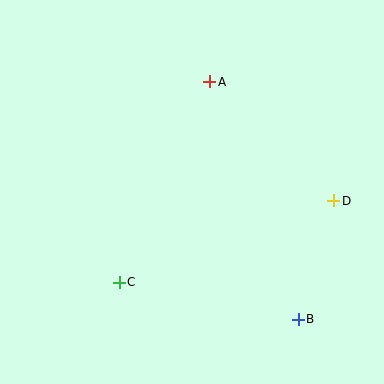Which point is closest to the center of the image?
Point A at (210, 82) is closest to the center.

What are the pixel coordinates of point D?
Point D is at (334, 201).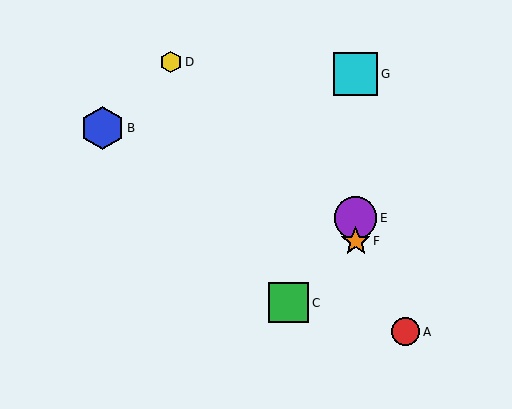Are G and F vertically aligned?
Yes, both are at x≈356.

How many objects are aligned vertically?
3 objects (E, F, G) are aligned vertically.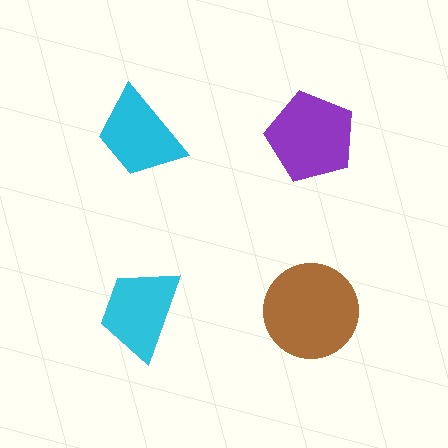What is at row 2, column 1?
A cyan trapezoid.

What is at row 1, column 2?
A purple pentagon.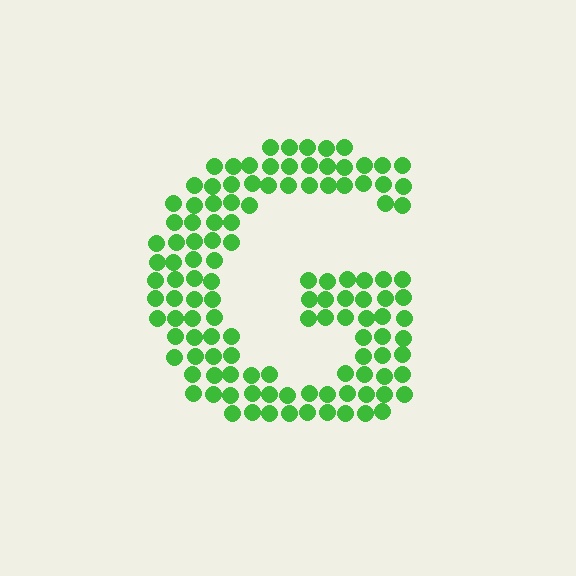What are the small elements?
The small elements are circles.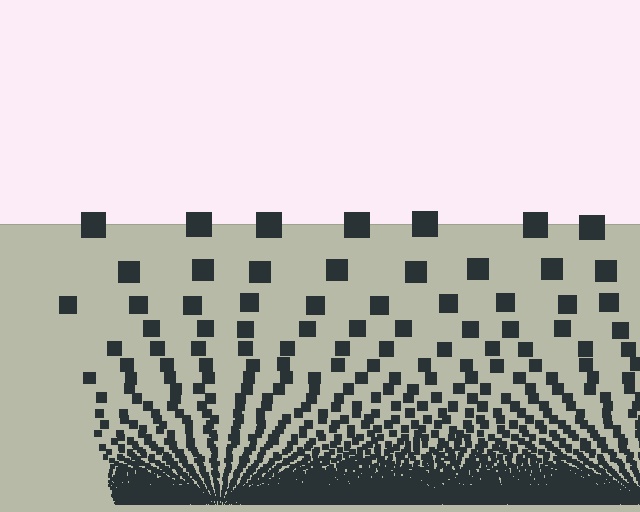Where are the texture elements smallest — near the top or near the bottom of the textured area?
Near the bottom.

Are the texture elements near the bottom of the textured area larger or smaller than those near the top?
Smaller. The gradient is inverted — elements near the bottom are smaller and denser.